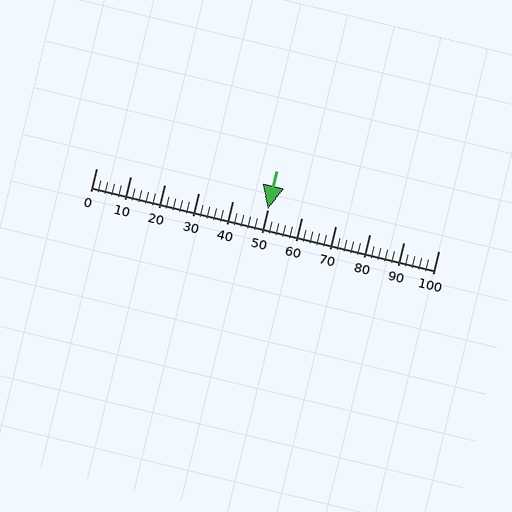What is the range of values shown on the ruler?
The ruler shows values from 0 to 100.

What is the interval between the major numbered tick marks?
The major tick marks are spaced 10 units apart.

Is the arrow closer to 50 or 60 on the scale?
The arrow is closer to 50.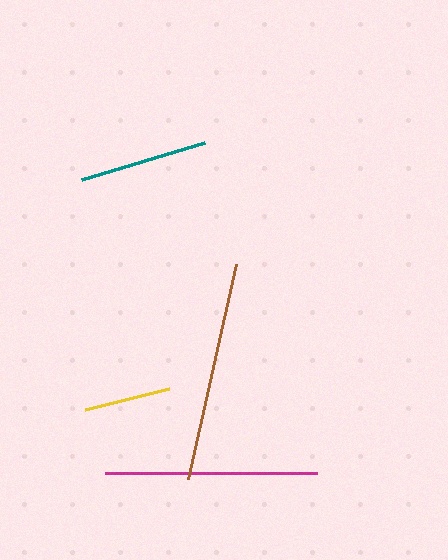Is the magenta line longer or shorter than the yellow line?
The magenta line is longer than the yellow line.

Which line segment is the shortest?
The yellow line is the shortest at approximately 86 pixels.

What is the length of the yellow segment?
The yellow segment is approximately 86 pixels long.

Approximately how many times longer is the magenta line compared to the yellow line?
The magenta line is approximately 2.5 times the length of the yellow line.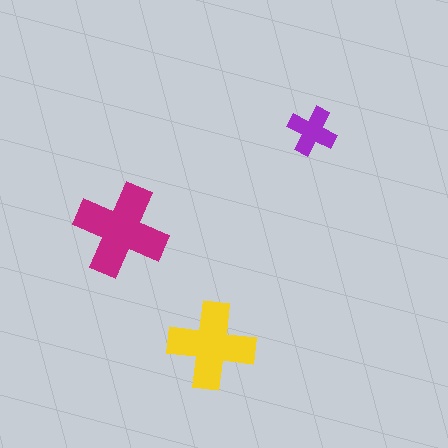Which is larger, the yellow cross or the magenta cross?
The magenta one.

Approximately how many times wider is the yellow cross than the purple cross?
About 2 times wider.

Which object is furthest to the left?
The magenta cross is leftmost.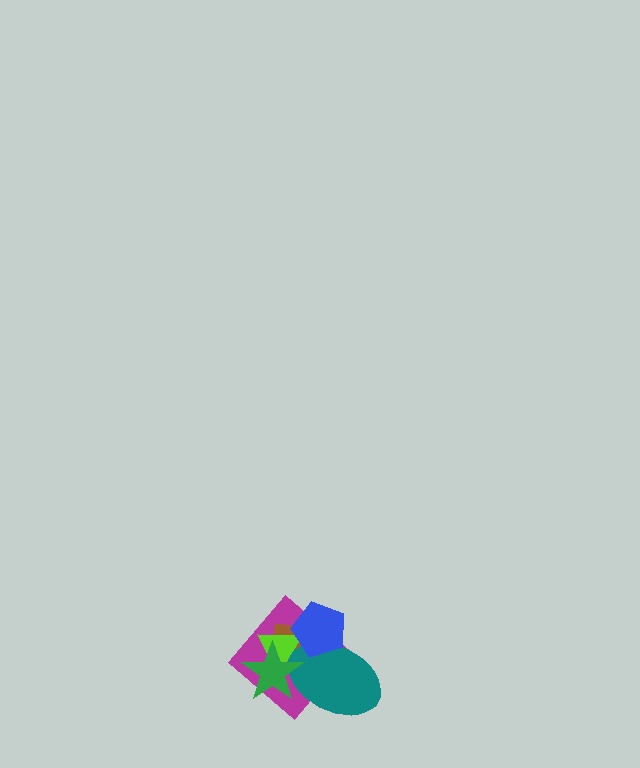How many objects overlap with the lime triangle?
5 objects overlap with the lime triangle.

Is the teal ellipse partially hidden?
Yes, it is partially covered by another shape.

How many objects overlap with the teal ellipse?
5 objects overlap with the teal ellipse.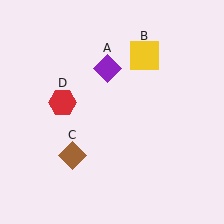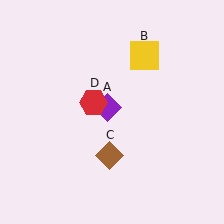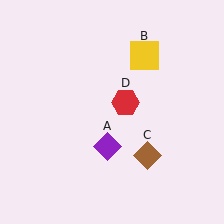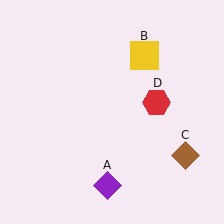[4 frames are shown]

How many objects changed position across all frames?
3 objects changed position: purple diamond (object A), brown diamond (object C), red hexagon (object D).